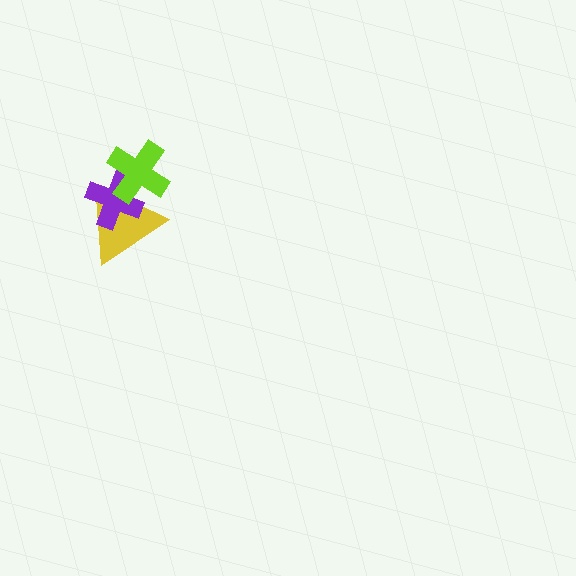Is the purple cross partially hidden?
Yes, it is partially covered by another shape.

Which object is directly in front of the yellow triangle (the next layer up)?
The purple cross is directly in front of the yellow triangle.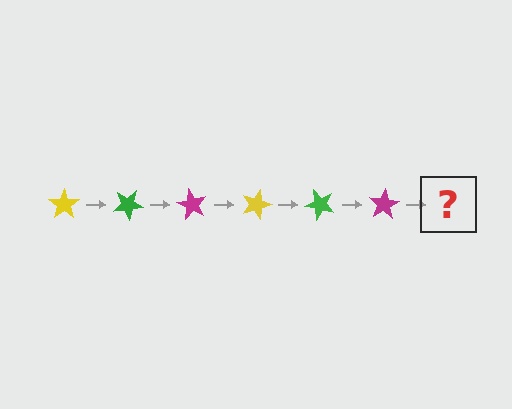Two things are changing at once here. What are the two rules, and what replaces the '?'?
The two rules are that it rotates 30 degrees each step and the color cycles through yellow, green, and magenta. The '?' should be a yellow star, rotated 180 degrees from the start.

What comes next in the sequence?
The next element should be a yellow star, rotated 180 degrees from the start.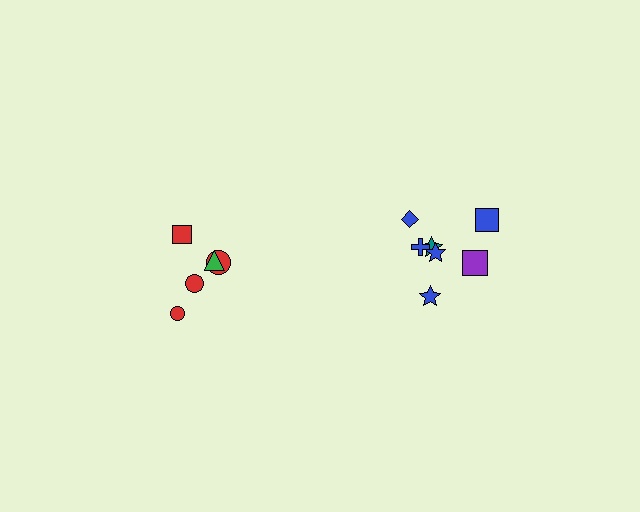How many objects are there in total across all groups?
There are 12 objects.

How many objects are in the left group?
There are 5 objects.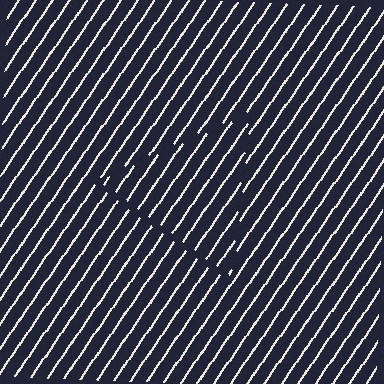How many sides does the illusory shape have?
3 sides — the line-ends trace a triangle.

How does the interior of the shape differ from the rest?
The interior of the shape contains the same grating, shifted by half a period — the contour is defined by the phase discontinuity where line-ends from the inner and outer gratings abut.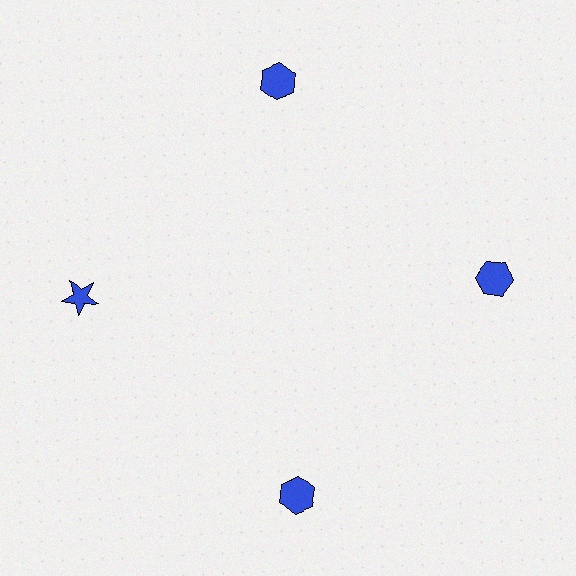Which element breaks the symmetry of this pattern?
The blue star at roughly the 9 o'clock position breaks the symmetry. All other shapes are blue hexagons.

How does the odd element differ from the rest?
It has a different shape: star instead of hexagon.